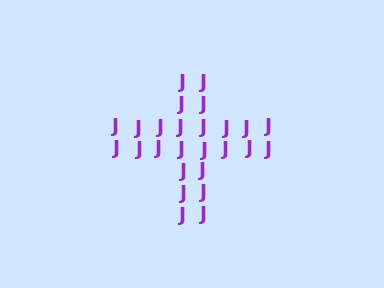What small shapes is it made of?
It is made of small letter J's.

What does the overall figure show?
The overall figure shows a cross.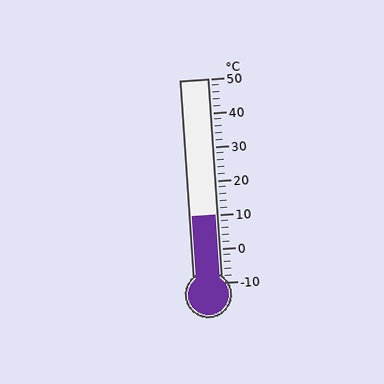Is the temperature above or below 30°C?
The temperature is below 30°C.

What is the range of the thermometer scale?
The thermometer scale ranges from -10°C to 50°C.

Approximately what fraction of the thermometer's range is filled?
The thermometer is filled to approximately 35% of its range.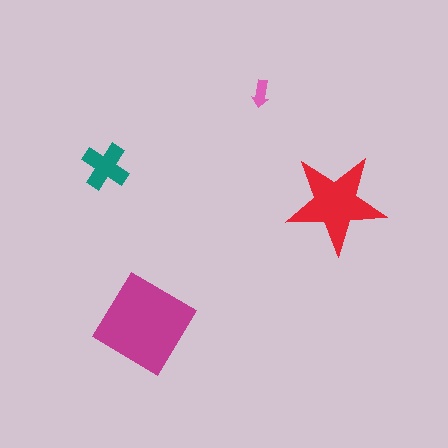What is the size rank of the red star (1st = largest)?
2nd.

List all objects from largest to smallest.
The magenta diamond, the red star, the teal cross, the pink arrow.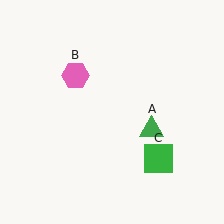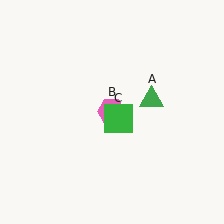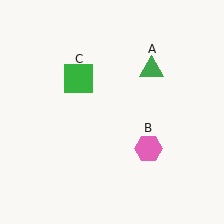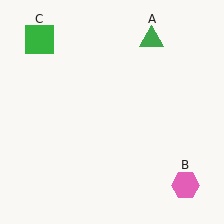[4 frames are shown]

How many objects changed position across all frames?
3 objects changed position: green triangle (object A), pink hexagon (object B), green square (object C).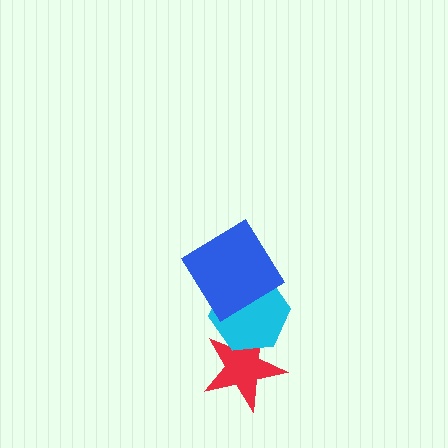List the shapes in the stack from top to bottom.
From top to bottom: the blue diamond, the cyan hexagon, the red star.